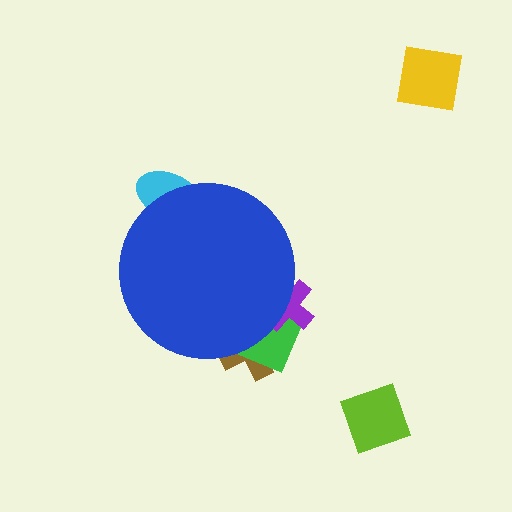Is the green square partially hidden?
Yes, the green square is partially hidden behind the blue circle.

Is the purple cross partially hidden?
Yes, the purple cross is partially hidden behind the blue circle.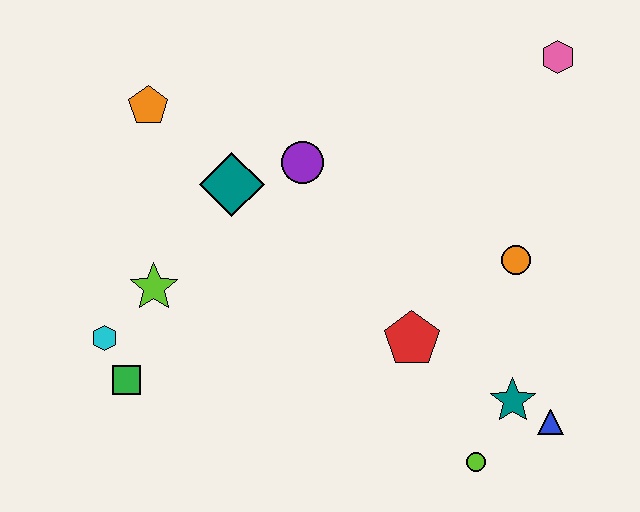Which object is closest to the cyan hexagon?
The green square is closest to the cyan hexagon.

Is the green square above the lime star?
No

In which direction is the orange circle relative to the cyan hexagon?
The orange circle is to the right of the cyan hexagon.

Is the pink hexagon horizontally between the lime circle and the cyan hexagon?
No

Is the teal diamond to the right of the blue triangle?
No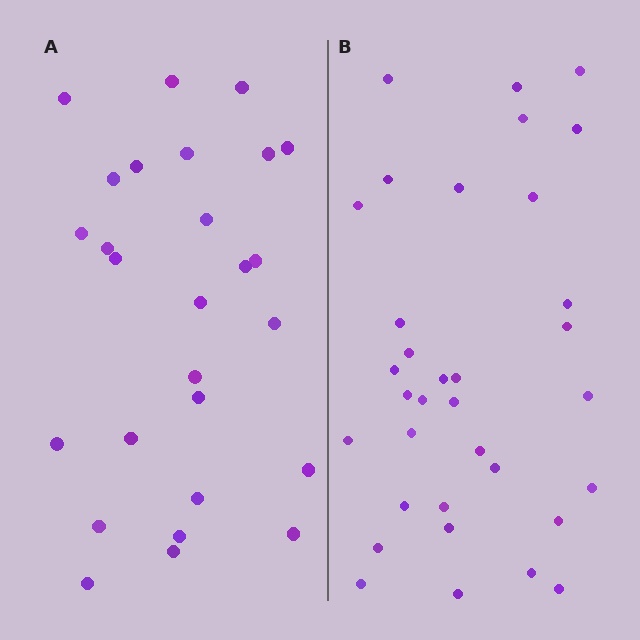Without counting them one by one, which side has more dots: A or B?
Region B (the right region) has more dots.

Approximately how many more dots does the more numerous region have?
Region B has roughly 8 or so more dots than region A.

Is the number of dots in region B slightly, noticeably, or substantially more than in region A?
Region B has noticeably more, but not dramatically so. The ratio is roughly 1.3 to 1.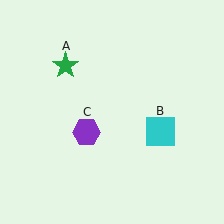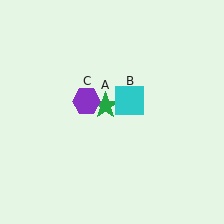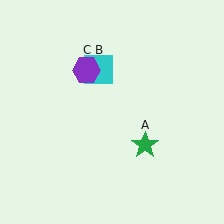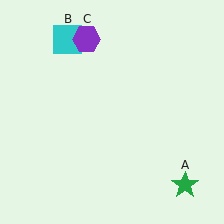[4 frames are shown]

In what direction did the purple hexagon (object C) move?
The purple hexagon (object C) moved up.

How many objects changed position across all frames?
3 objects changed position: green star (object A), cyan square (object B), purple hexagon (object C).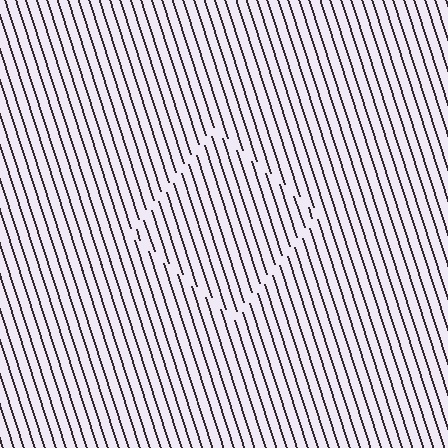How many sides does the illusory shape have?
4 sides — the line-ends trace a square.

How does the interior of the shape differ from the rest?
The interior of the shape contains the same grating, shifted by half a period — the contour is defined by the phase discontinuity where line-ends from the inner and outer gratings abut.